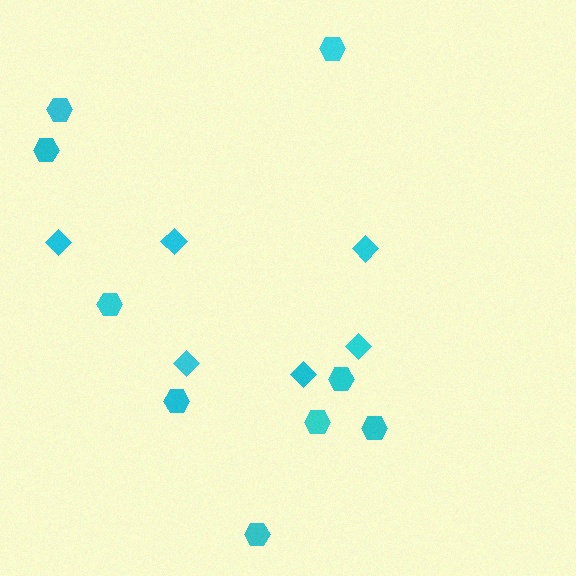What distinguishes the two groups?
There are 2 groups: one group of diamonds (6) and one group of hexagons (9).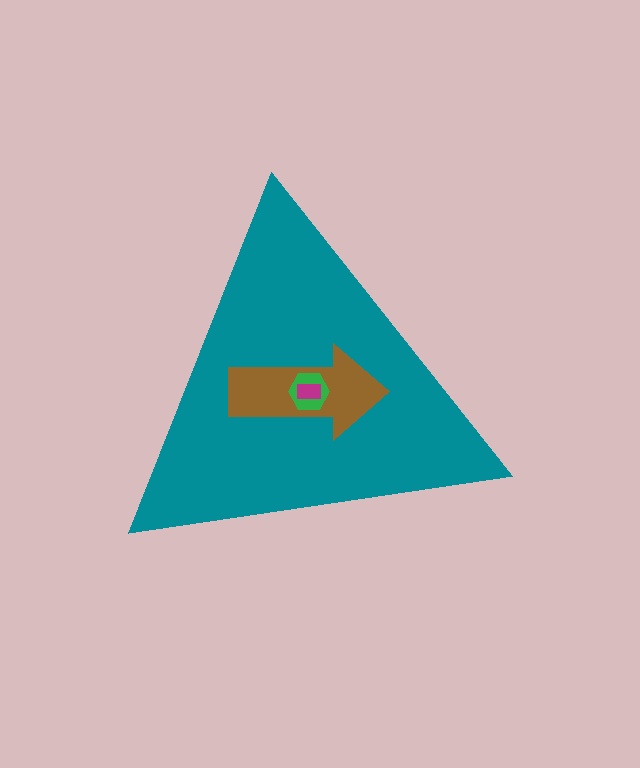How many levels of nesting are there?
4.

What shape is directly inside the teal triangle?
The brown arrow.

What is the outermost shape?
The teal triangle.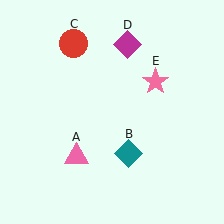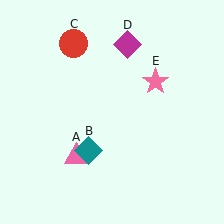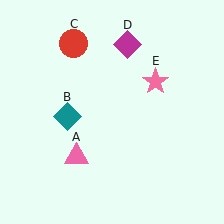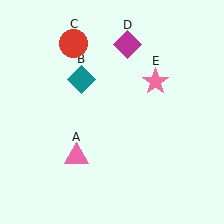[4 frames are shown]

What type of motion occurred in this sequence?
The teal diamond (object B) rotated clockwise around the center of the scene.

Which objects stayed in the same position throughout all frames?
Pink triangle (object A) and red circle (object C) and magenta diamond (object D) and pink star (object E) remained stationary.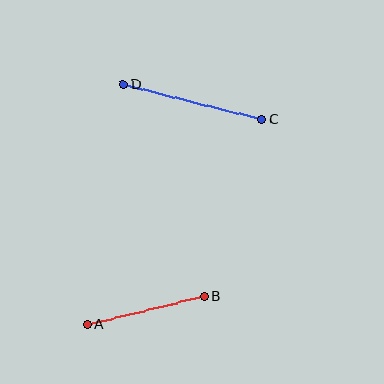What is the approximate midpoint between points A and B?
The midpoint is at approximately (146, 310) pixels.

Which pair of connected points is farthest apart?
Points C and D are farthest apart.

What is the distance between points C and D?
The distance is approximately 142 pixels.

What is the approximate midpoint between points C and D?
The midpoint is at approximately (192, 102) pixels.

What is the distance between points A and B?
The distance is approximately 120 pixels.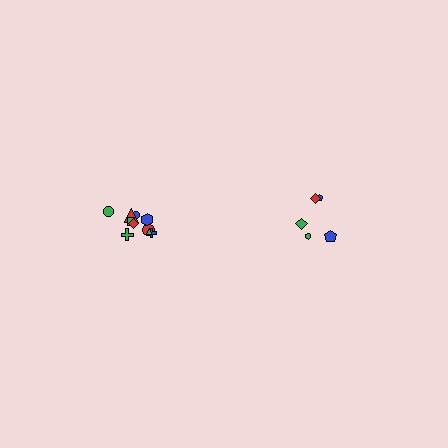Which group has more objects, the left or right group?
The left group.